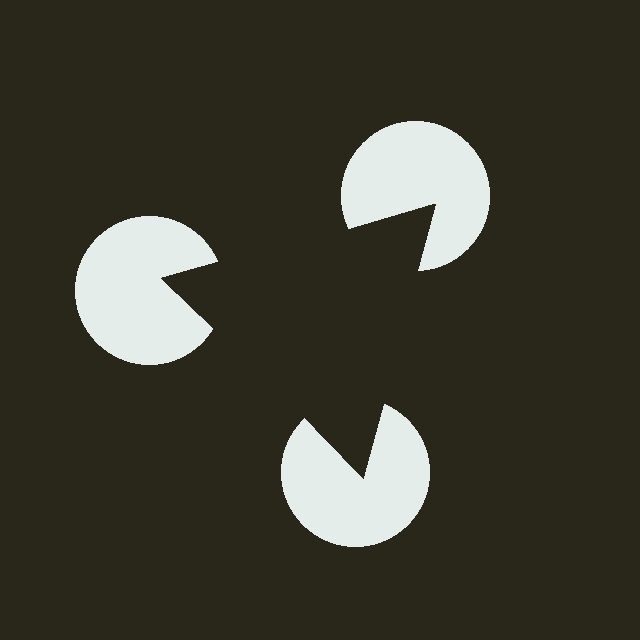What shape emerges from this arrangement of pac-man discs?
An illusory triangle — its edges are inferred from the aligned wedge cuts in the pac-man discs, not physically drawn.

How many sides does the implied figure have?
3 sides.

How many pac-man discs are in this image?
There are 3 — one at each vertex of the illusory triangle.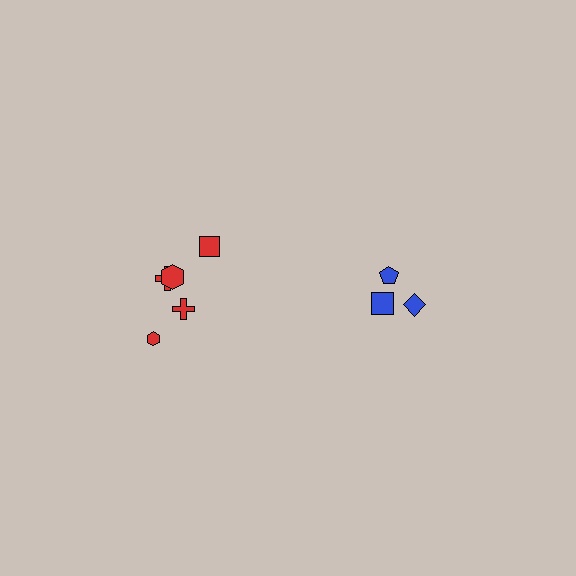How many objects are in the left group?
There are 5 objects.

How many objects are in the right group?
There are 3 objects.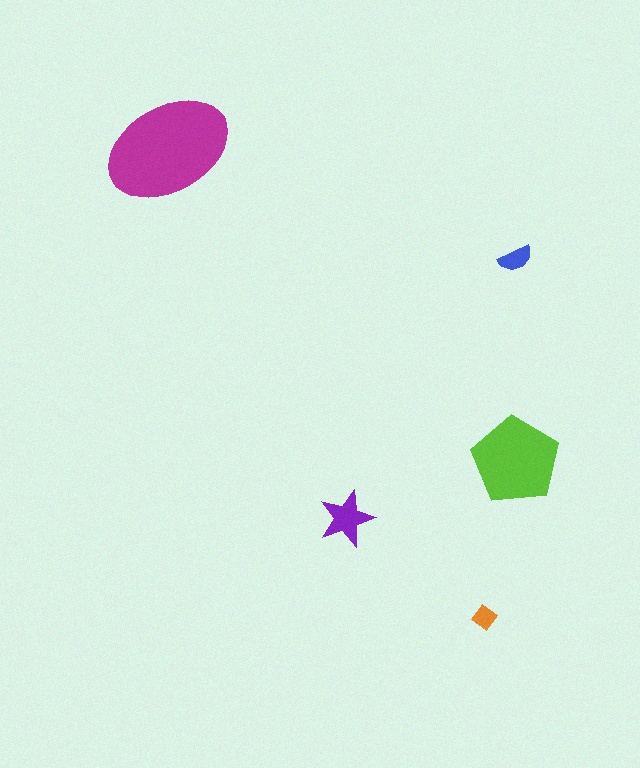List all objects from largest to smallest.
The magenta ellipse, the lime pentagon, the purple star, the blue semicircle, the orange diamond.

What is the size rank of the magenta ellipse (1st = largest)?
1st.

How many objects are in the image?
There are 5 objects in the image.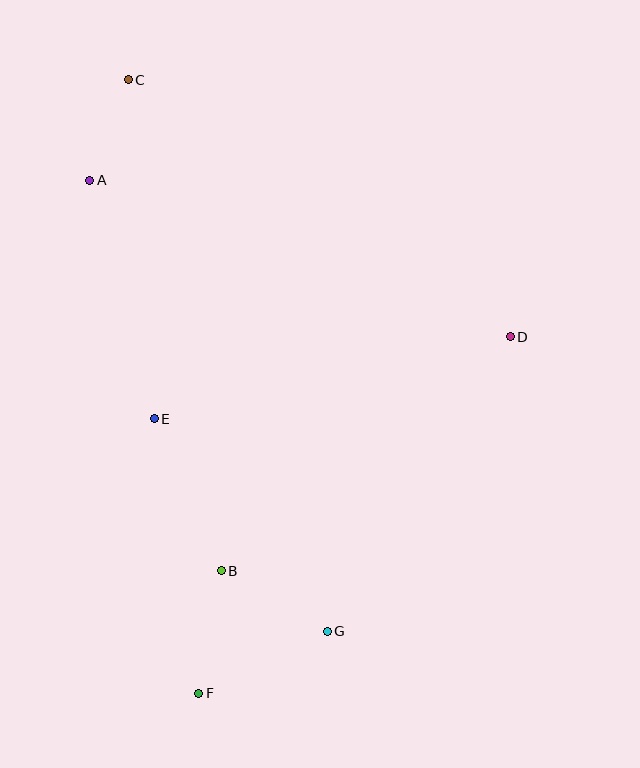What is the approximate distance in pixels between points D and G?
The distance between D and G is approximately 347 pixels.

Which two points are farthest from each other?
Points C and F are farthest from each other.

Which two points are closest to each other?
Points A and C are closest to each other.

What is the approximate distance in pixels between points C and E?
The distance between C and E is approximately 340 pixels.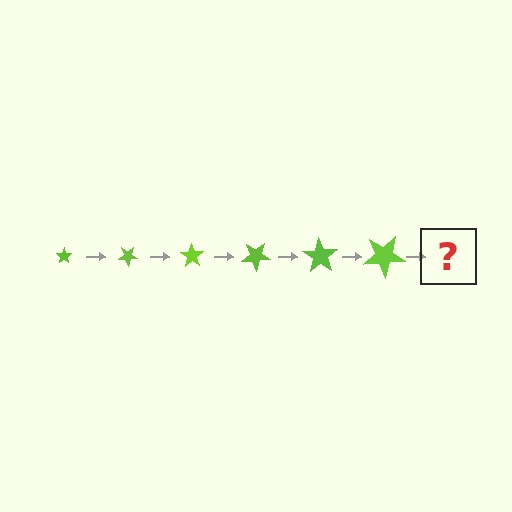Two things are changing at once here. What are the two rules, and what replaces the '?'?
The two rules are that the star grows larger each step and it rotates 35 degrees each step. The '?' should be a star, larger than the previous one and rotated 210 degrees from the start.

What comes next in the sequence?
The next element should be a star, larger than the previous one and rotated 210 degrees from the start.